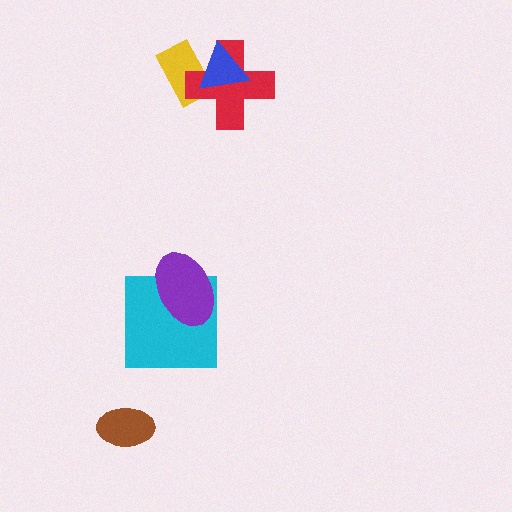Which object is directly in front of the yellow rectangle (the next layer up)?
The red cross is directly in front of the yellow rectangle.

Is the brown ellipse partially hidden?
No, no other shape covers it.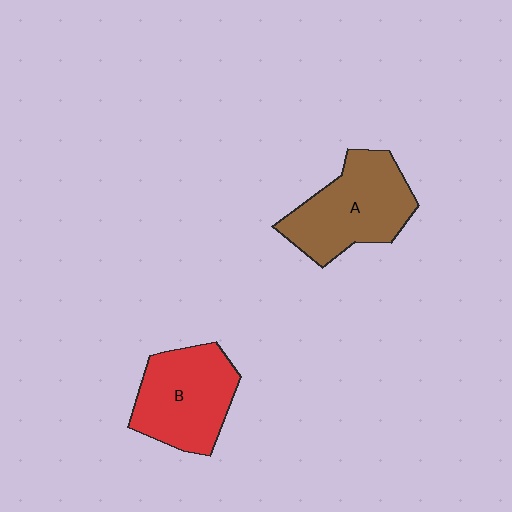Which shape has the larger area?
Shape A (brown).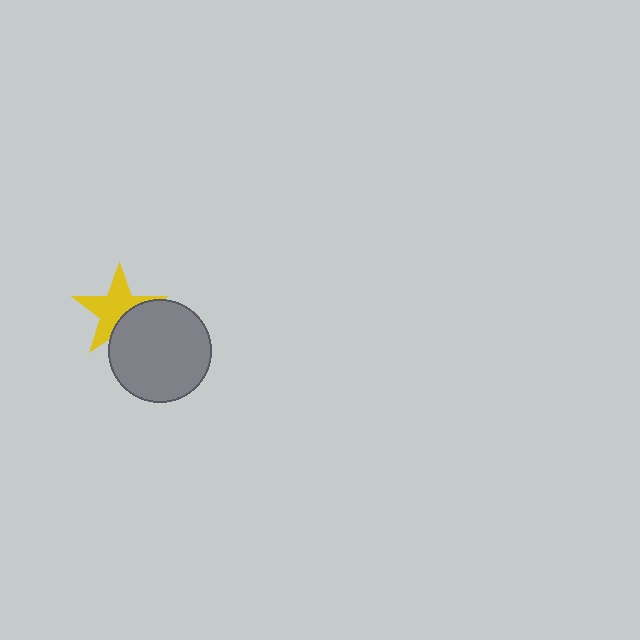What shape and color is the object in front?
The object in front is a gray circle.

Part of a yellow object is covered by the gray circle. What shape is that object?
It is a star.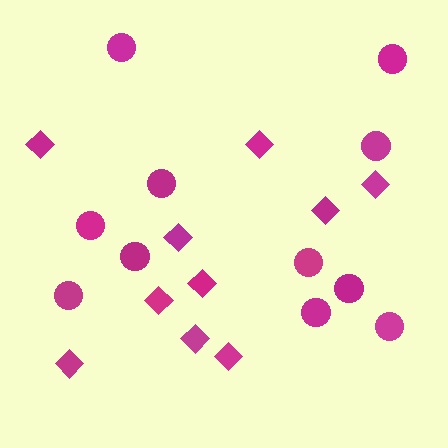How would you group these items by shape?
There are 2 groups: one group of diamonds (10) and one group of circles (11).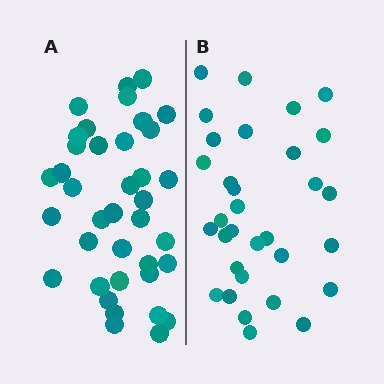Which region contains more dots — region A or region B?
Region A (the left region) has more dots.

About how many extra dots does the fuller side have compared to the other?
Region A has about 6 more dots than region B.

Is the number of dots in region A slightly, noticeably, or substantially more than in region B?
Region A has only slightly more — the two regions are fairly close. The ratio is roughly 1.2 to 1.